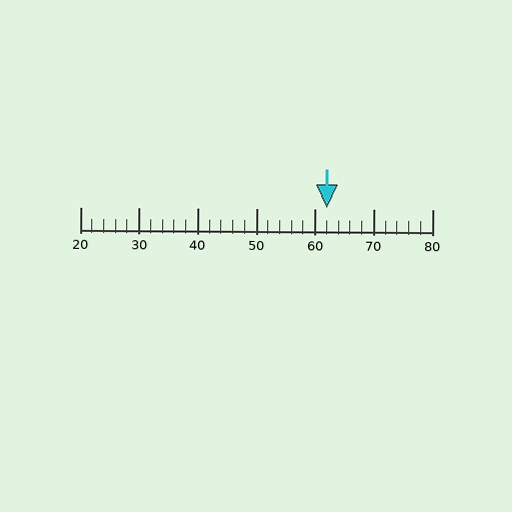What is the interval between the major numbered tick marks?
The major tick marks are spaced 10 units apart.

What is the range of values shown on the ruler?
The ruler shows values from 20 to 80.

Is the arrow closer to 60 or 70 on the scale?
The arrow is closer to 60.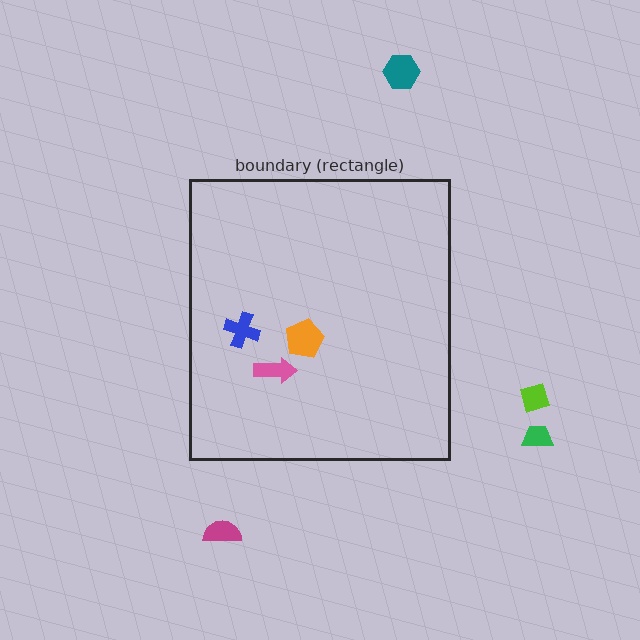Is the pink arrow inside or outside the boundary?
Inside.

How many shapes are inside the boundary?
3 inside, 4 outside.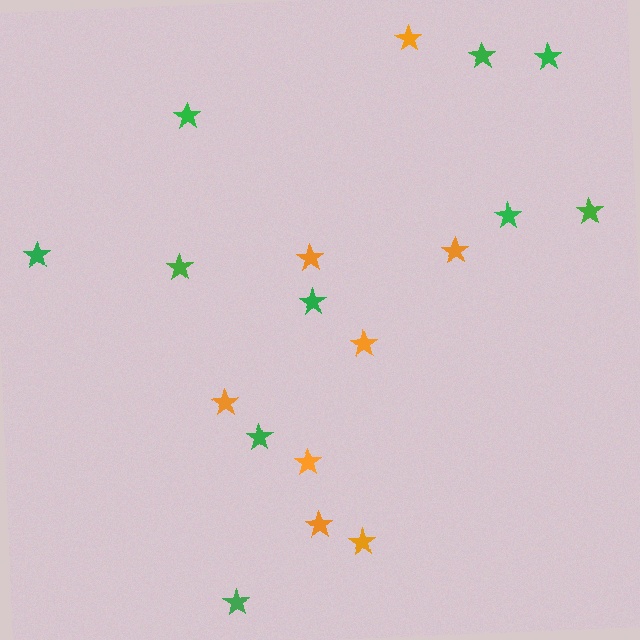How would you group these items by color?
There are 2 groups: one group of green stars (10) and one group of orange stars (8).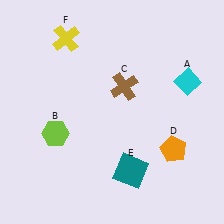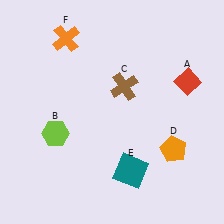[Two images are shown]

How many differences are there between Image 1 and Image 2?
There are 2 differences between the two images.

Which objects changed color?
A changed from cyan to red. F changed from yellow to orange.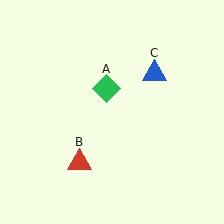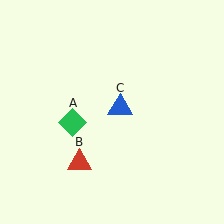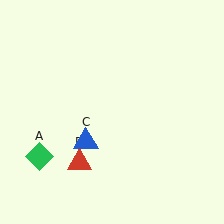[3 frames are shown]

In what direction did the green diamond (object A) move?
The green diamond (object A) moved down and to the left.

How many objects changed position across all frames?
2 objects changed position: green diamond (object A), blue triangle (object C).